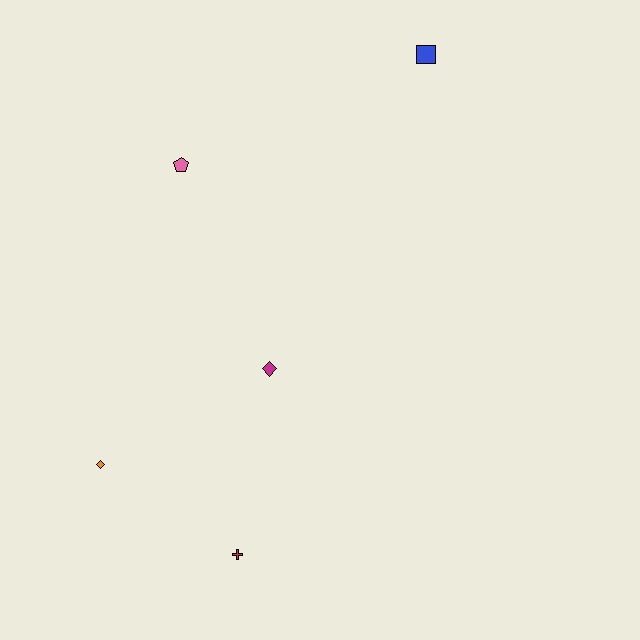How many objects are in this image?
There are 5 objects.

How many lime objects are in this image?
There are no lime objects.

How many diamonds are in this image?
There are 2 diamonds.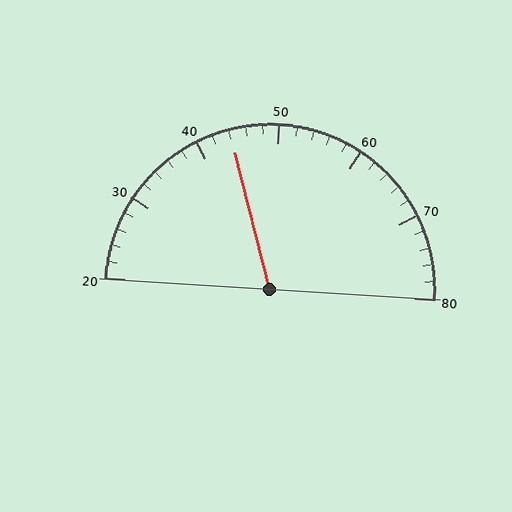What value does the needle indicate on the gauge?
The needle indicates approximately 44.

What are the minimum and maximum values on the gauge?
The gauge ranges from 20 to 80.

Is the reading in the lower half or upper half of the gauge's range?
The reading is in the lower half of the range (20 to 80).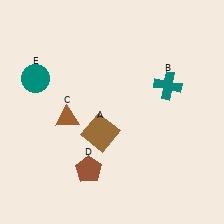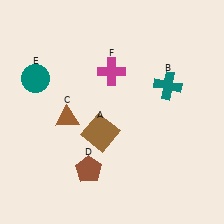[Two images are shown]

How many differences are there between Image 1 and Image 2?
There is 1 difference between the two images.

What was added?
A magenta cross (F) was added in Image 2.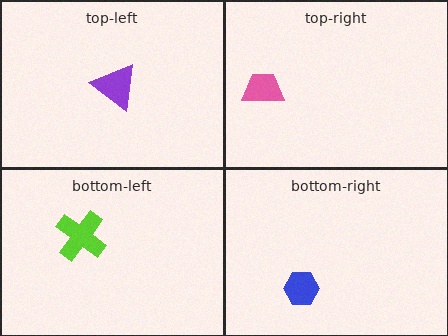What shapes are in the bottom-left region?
The lime cross.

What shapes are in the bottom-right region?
The blue hexagon.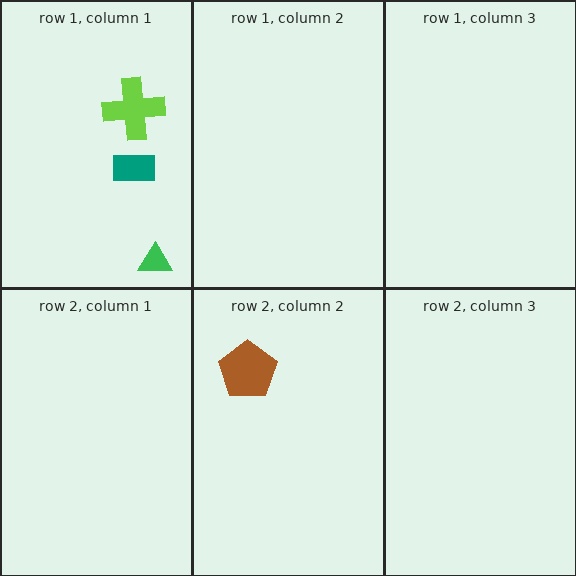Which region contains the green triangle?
The row 1, column 1 region.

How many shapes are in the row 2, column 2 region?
1.